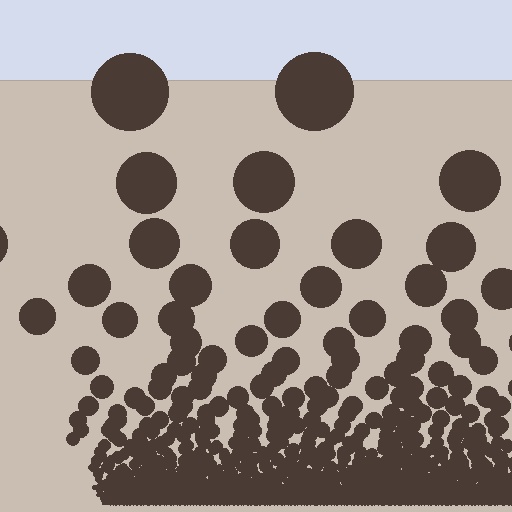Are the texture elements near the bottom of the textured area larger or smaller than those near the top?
Smaller. The gradient is inverted — elements near the bottom are smaller and denser.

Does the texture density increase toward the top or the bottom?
Density increases toward the bottom.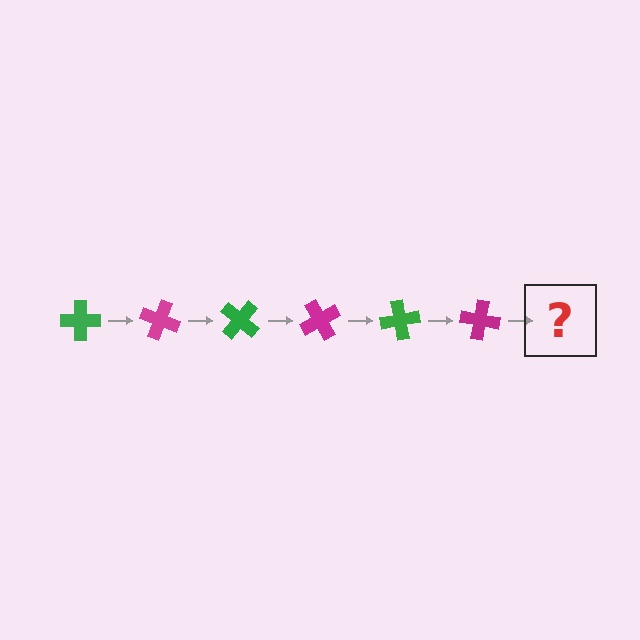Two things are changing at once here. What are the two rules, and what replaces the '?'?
The two rules are that it rotates 20 degrees each step and the color cycles through green and magenta. The '?' should be a green cross, rotated 120 degrees from the start.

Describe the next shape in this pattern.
It should be a green cross, rotated 120 degrees from the start.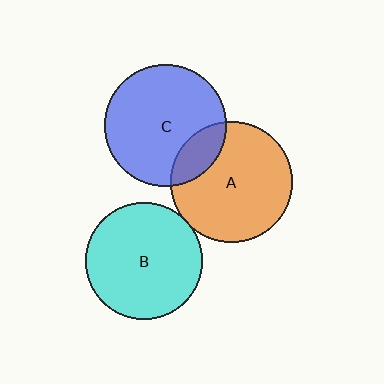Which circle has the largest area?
Circle A (orange).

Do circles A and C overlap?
Yes.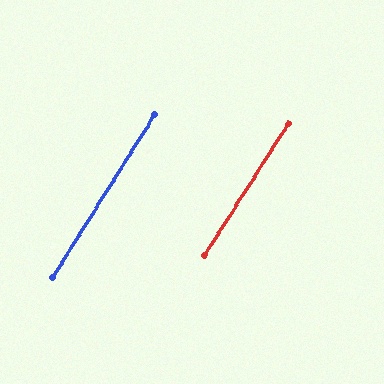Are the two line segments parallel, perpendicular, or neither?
Parallel — their directions differ by only 0.6°.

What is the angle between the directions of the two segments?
Approximately 1 degree.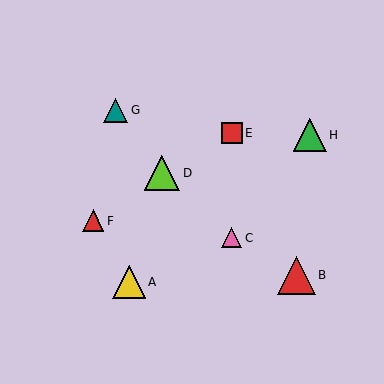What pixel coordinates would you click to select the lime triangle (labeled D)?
Click at (162, 173) to select the lime triangle D.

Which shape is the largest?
The red triangle (labeled B) is the largest.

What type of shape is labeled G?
Shape G is a teal triangle.